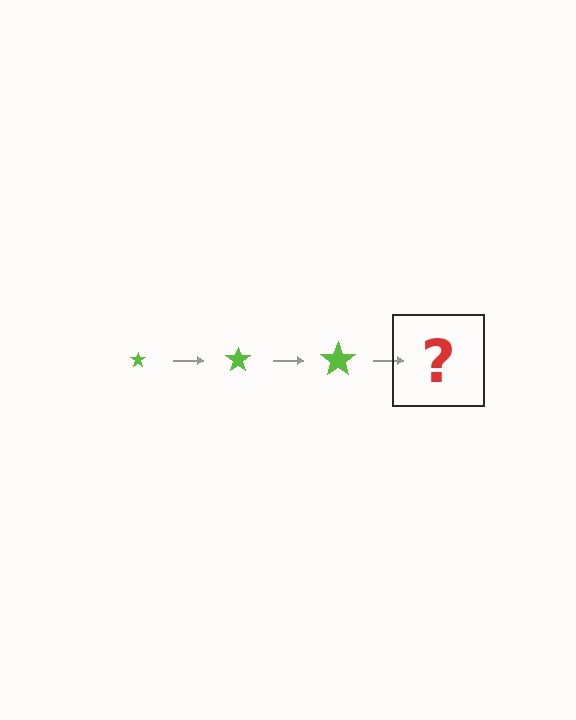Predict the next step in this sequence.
The next step is a lime star, larger than the previous one.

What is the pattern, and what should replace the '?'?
The pattern is that the star gets progressively larger each step. The '?' should be a lime star, larger than the previous one.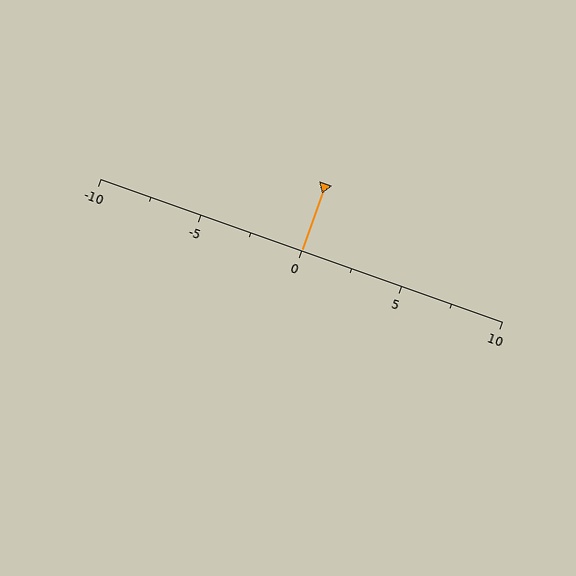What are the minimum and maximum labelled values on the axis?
The axis runs from -10 to 10.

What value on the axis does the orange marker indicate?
The marker indicates approximately 0.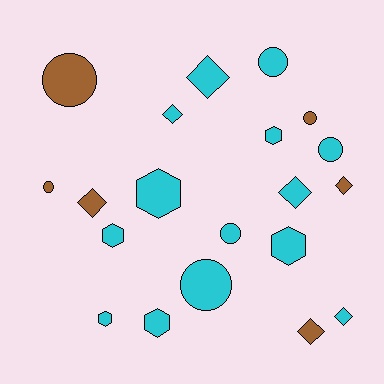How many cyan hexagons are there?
There are 6 cyan hexagons.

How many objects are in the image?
There are 20 objects.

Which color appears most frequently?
Cyan, with 14 objects.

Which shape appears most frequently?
Diamond, with 7 objects.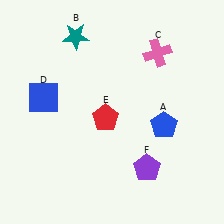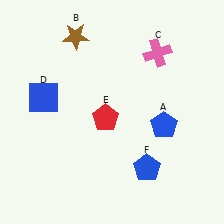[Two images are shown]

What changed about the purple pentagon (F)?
In Image 1, F is purple. In Image 2, it changed to blue.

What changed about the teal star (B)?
In Image 1, B is teal. In Image 2, it changed to brown.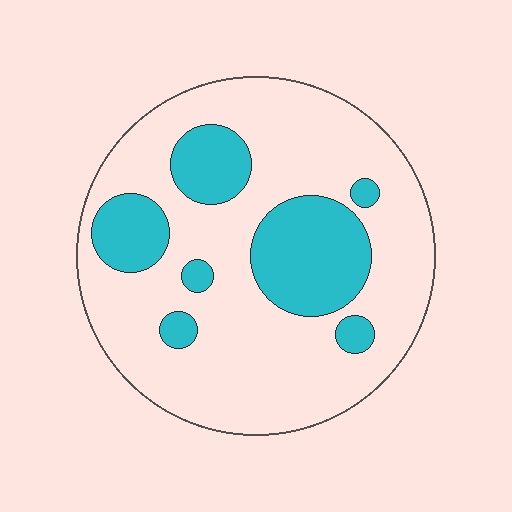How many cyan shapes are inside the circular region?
7.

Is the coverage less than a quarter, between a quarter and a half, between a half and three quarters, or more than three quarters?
Between a quarter and a half.